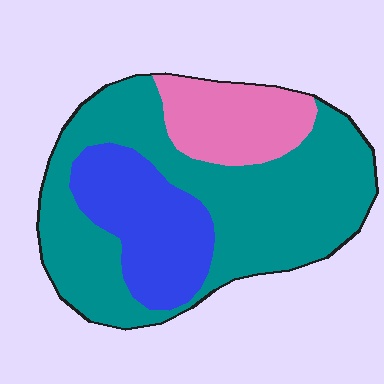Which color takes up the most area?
Teal, at roughly 60%.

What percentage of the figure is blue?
Blue takes up about one quarter (1/4) of the figure.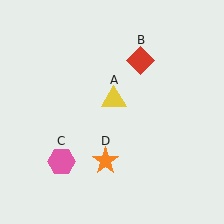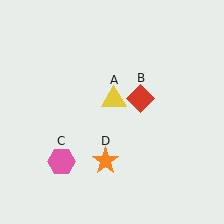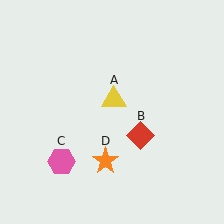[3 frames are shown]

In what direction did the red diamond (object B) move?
The red diamond (object B) moved down.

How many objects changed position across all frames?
1 object changed position: red diamond (object B).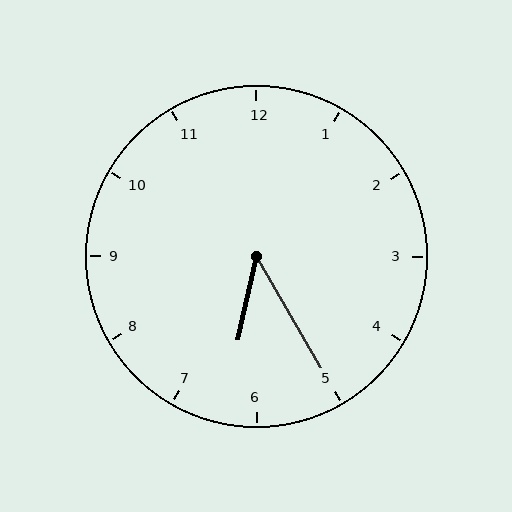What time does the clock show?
6:25.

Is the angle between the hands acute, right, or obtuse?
It is acute.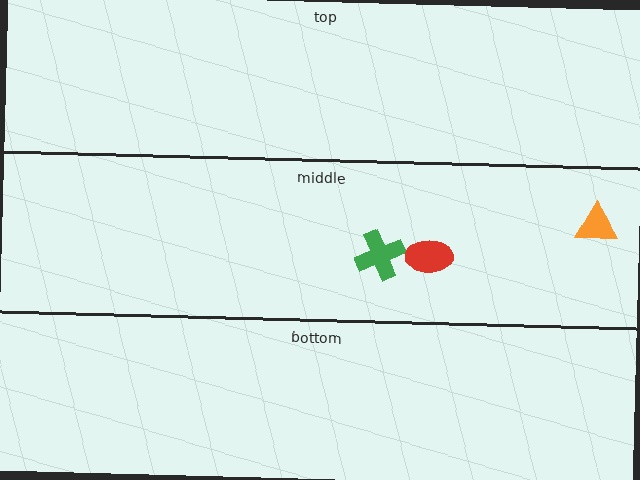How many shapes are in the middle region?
3.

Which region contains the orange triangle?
The middle region.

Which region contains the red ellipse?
The middle region.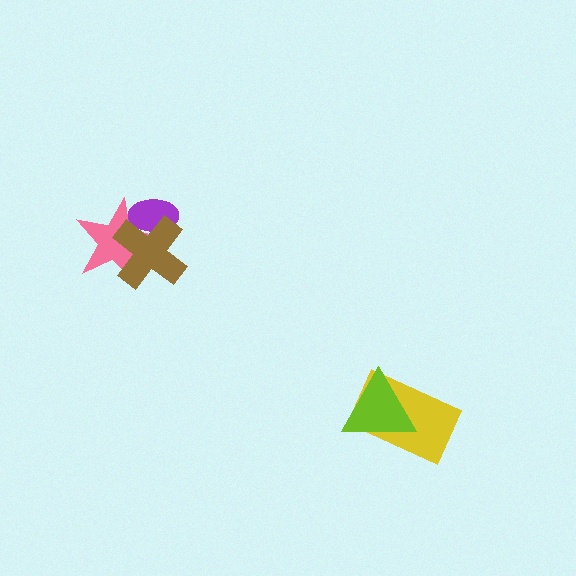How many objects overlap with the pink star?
2 objects overlap with the pink star.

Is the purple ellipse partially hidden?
Yes, it is partially covered by another shape.